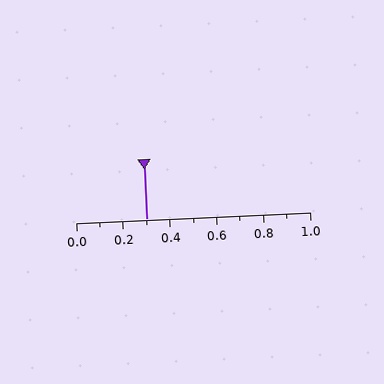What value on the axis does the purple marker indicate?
The marker indicates approximately 0.3.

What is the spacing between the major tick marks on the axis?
The major ticks are spaced 0.2 apart.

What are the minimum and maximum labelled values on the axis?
The axis runs from 0.0 to 1.0.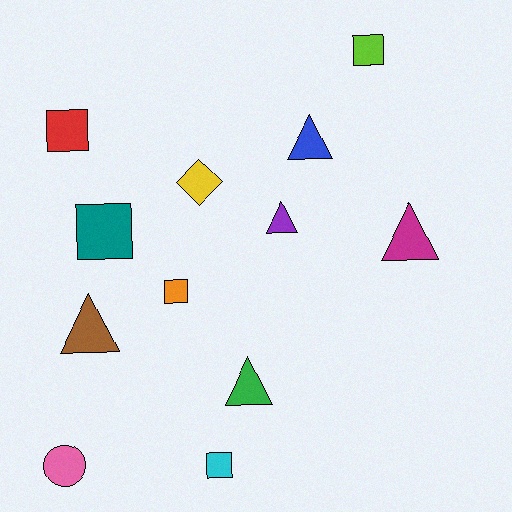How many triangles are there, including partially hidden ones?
There are 5 triangles.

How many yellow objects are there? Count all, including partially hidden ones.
There is 1 yellow object.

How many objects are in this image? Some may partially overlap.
There are 12 objects.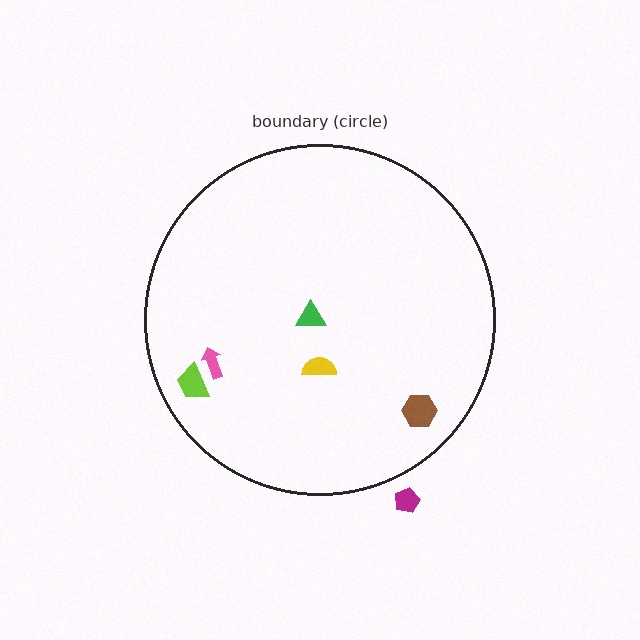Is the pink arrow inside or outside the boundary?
Inside.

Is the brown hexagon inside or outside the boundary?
Inside.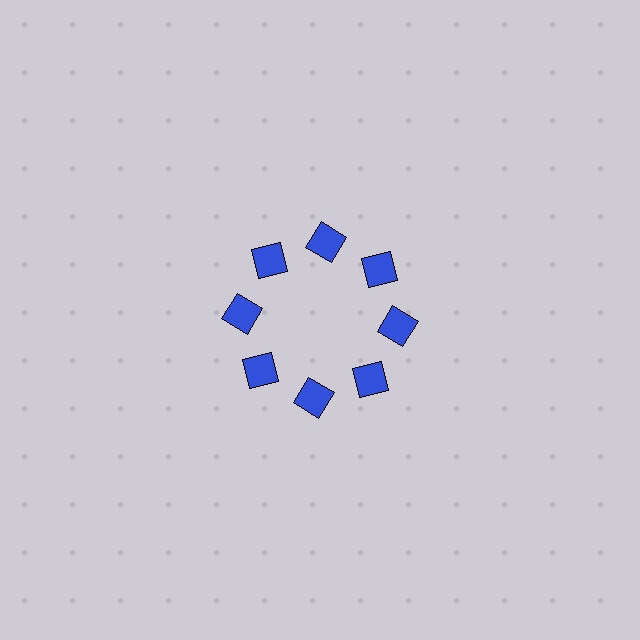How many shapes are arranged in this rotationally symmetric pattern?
There are 8 shapes, arranged in 8 groups of 1.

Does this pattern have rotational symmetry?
Yes, this pattern has 8-fold rotational symmetry. It looks the same after rotating 45 degrees around the center.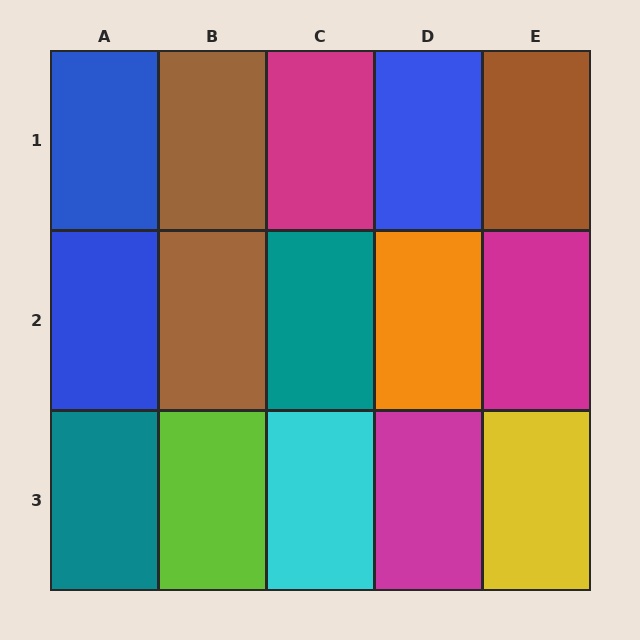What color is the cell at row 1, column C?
Magenta.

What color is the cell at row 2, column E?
Magenta.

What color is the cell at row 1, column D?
Blue.